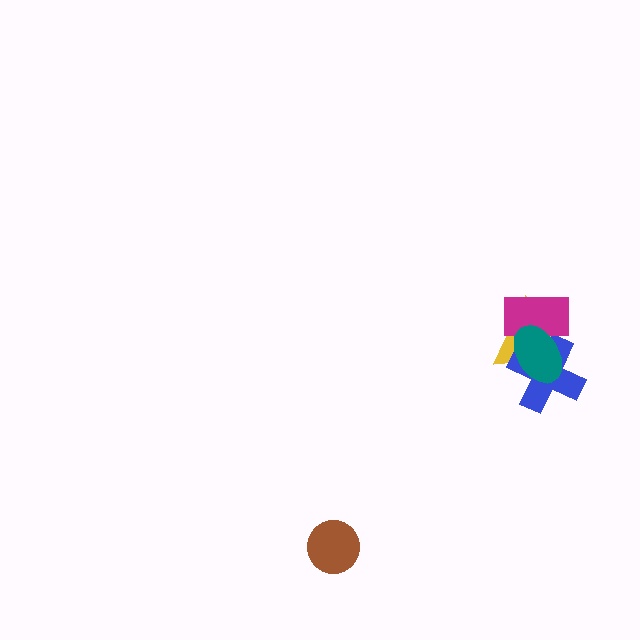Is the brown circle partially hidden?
No, no other shape covers it.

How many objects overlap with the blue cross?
3 objects overlap with the blue cross.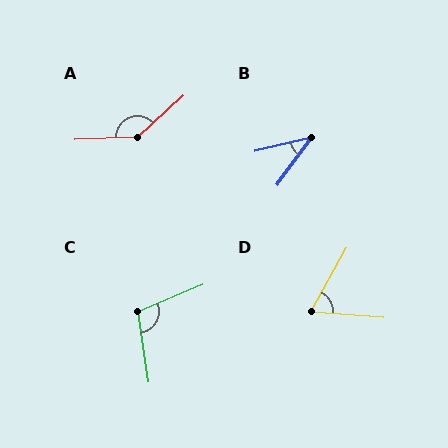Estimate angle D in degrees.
Approximately 65 degrees.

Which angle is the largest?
A, at approximately 139 degrees.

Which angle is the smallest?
B, at approximately 41 degrees.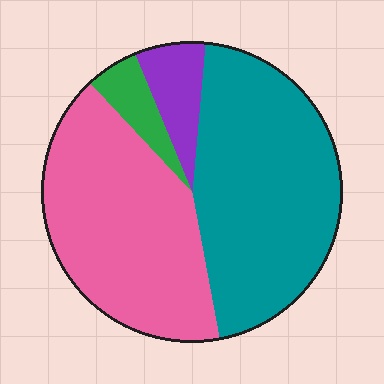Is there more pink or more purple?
Pink.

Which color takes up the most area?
Teal, at roughly 45%.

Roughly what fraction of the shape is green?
Green covers 6% of the shape.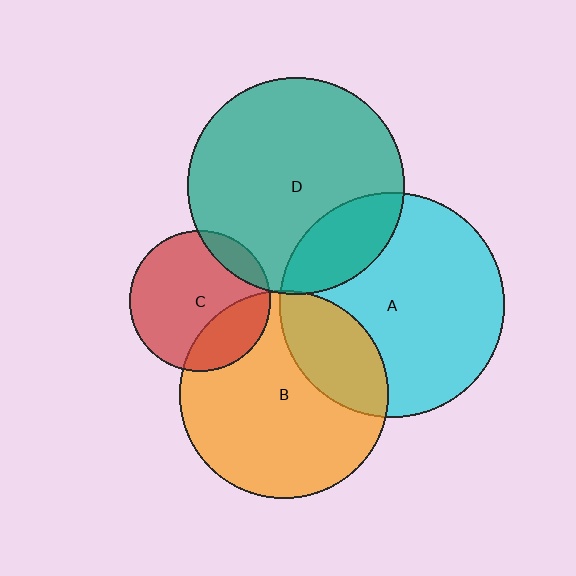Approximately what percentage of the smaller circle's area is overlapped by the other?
Approximately 10%.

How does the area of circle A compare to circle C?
Approximately 2.6 times.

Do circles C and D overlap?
Yes.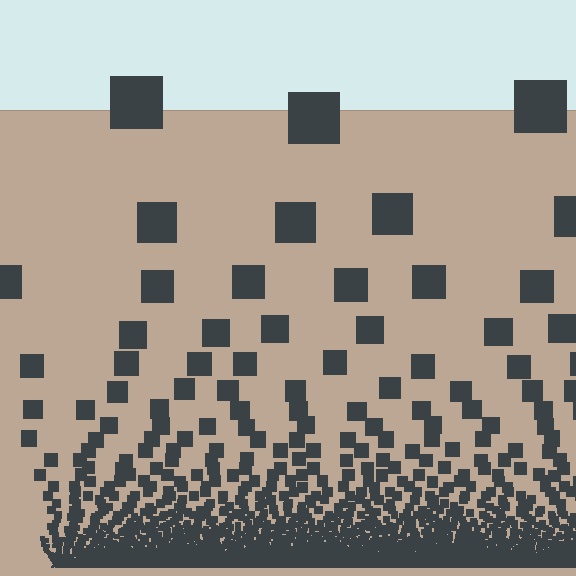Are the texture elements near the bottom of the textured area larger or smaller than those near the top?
Smaller. The gradient is inverted — elements near the bottom are smaller and denser.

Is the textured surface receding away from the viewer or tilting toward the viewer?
The surface appears to tilt toward the viewer. Texture elements get larger and sparser toward the top.